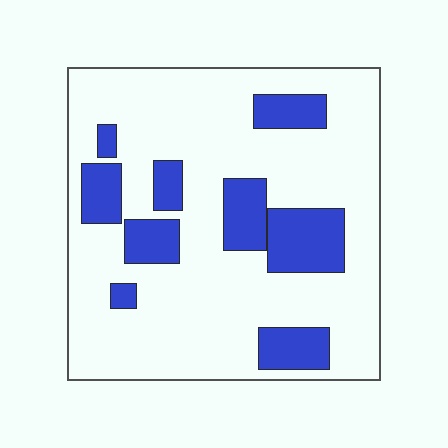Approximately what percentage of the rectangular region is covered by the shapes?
Approximately 20%.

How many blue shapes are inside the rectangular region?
9.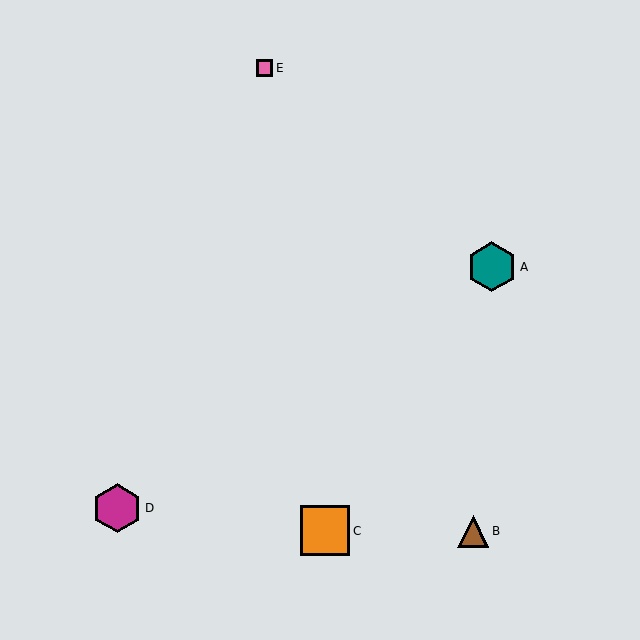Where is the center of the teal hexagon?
The center of the teal hexagon is at (492, 267).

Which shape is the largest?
The teal hexagon (labeled A) is the largest.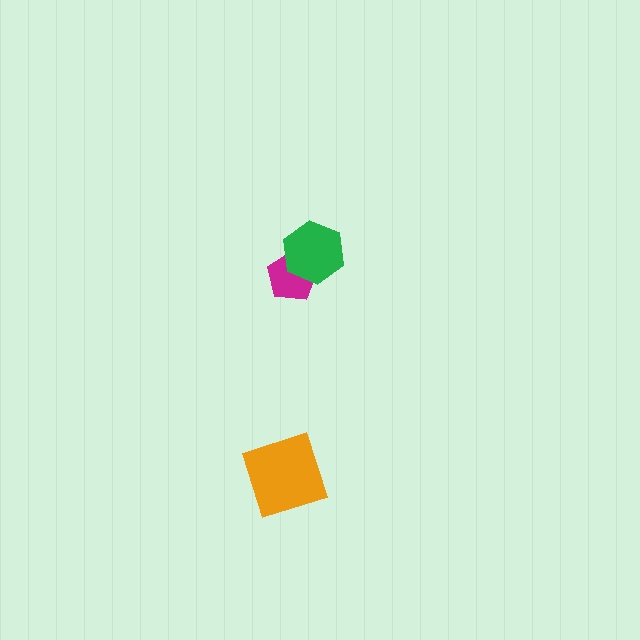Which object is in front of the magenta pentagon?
The green hexagon is in front of the magenta pentagon.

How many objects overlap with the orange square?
0 objects overlap with the orange square.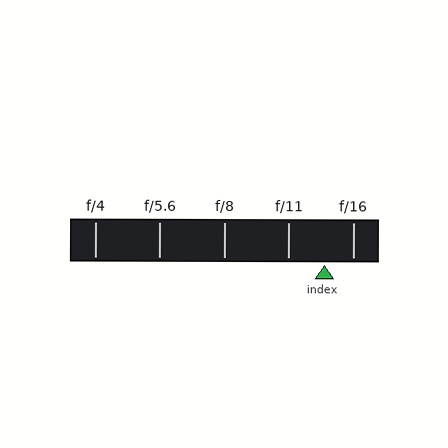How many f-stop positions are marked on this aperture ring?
There are 5 f-stop positions marked.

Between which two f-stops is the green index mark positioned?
The index mark is between f/11 and f/16.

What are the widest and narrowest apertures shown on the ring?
The widest aperture shown is f/4 and the narrowest is f/16.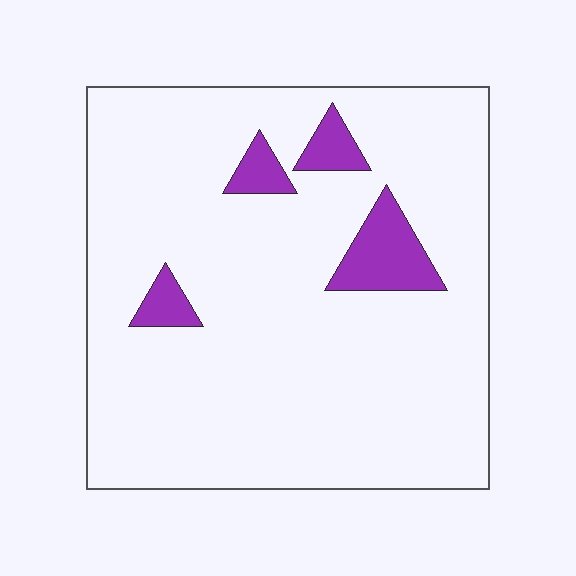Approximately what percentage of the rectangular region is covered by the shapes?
Approximately 10%.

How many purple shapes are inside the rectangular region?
4.